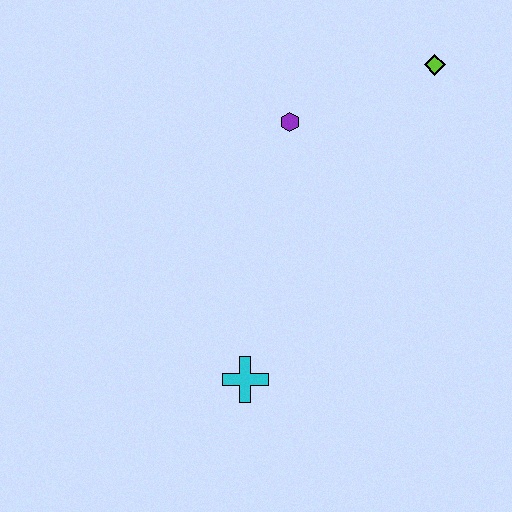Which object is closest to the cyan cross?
The purple hexagon is closest to the cyan cross.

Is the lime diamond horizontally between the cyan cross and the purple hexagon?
No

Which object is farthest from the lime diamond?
The cyan cross is farthest from the lime diamond.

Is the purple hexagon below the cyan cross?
No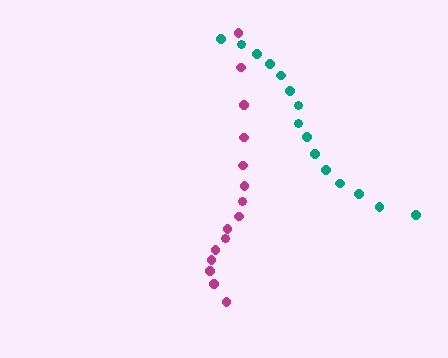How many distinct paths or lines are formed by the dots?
There are 2 distinct paths.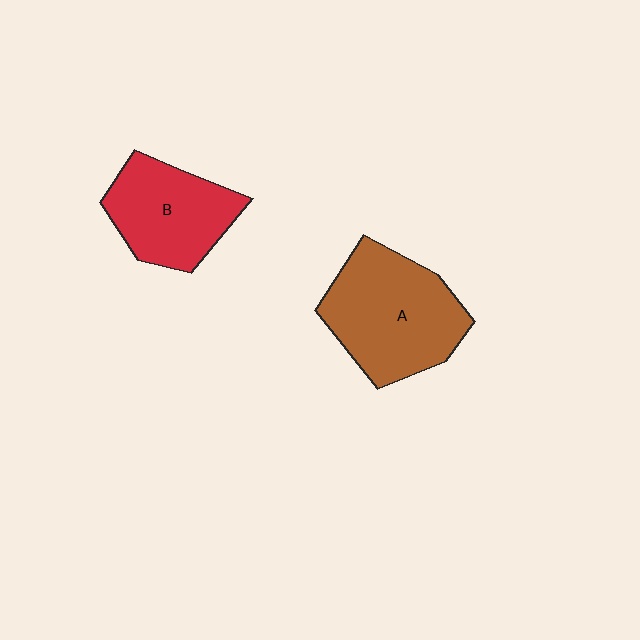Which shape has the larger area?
Shape A (brown).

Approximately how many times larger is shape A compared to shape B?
Approximately 1.3 times.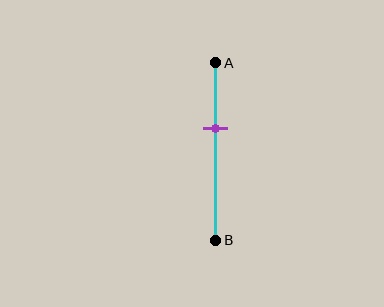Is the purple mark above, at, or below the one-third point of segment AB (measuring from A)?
The purple mark is below the one-third point of segment AB.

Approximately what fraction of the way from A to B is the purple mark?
The purple mark is approximately 35% of the way from A to B.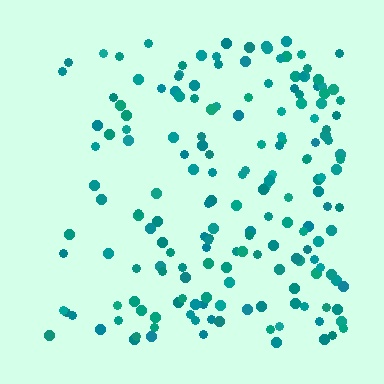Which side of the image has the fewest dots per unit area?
The left.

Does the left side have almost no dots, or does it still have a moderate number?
Still a moderate number, just noticeably fewer than the right.